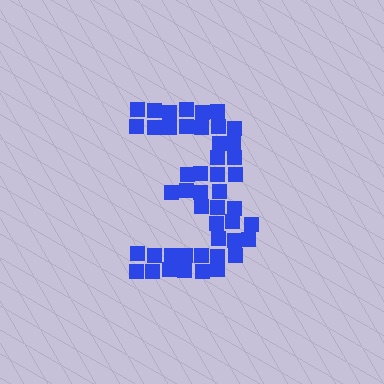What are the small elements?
The small elements are squares.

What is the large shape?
The large shape is the digit 3.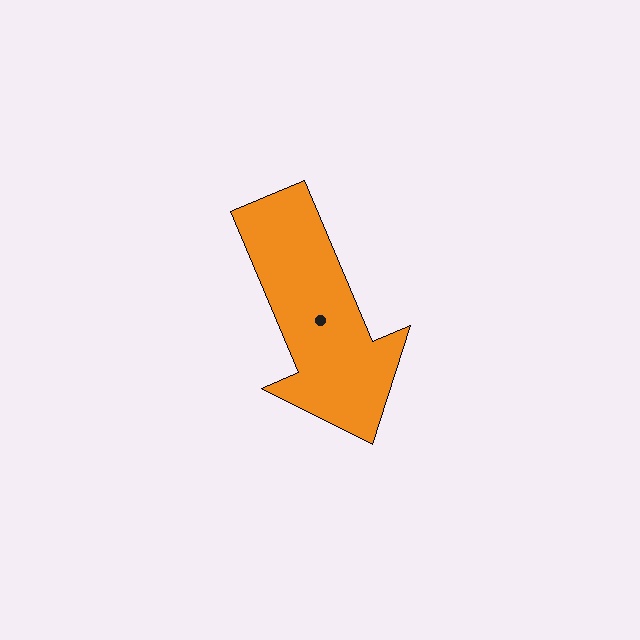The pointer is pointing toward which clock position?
Roughly 5 o'clock.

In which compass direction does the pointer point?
Southeast.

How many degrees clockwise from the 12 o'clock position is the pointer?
Approximately 157 degrees.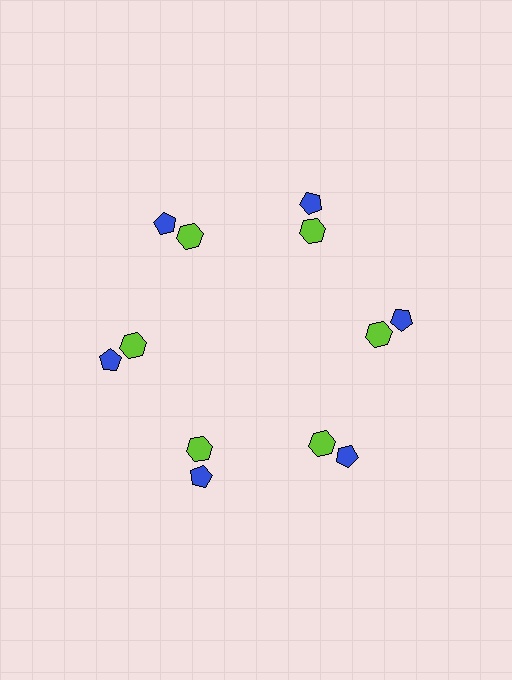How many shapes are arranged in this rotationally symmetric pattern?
There are 12 shapes, arranged in 6 groups of 2.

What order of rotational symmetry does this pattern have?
This pattern has 6-fold rotational symmetry.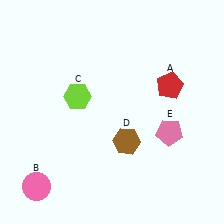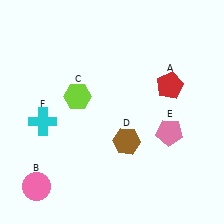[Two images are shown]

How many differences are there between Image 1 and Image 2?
There is 1 difference between the two images.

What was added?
A cyan cross (F) was added in Image 2.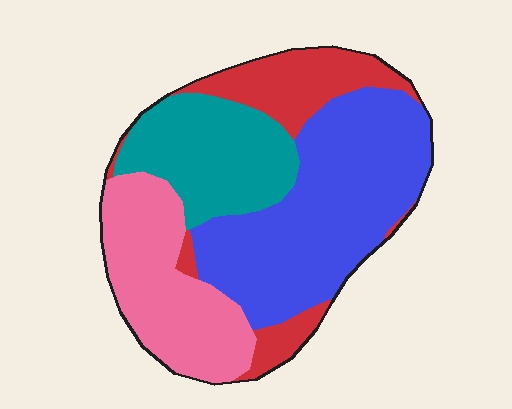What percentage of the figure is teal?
Teal covers about 20% of the figure.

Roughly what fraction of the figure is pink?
Pink takes up less than a quarter of the figure.